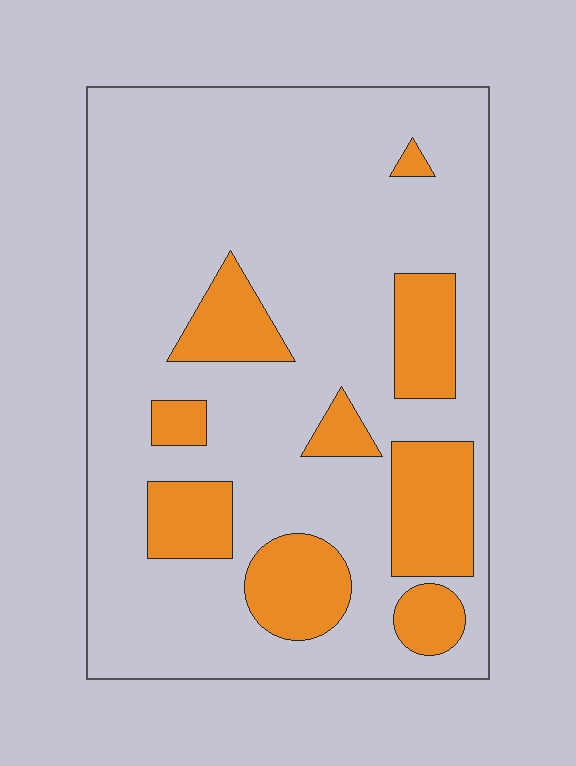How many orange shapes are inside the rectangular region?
9.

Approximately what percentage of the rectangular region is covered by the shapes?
Approximately 20%.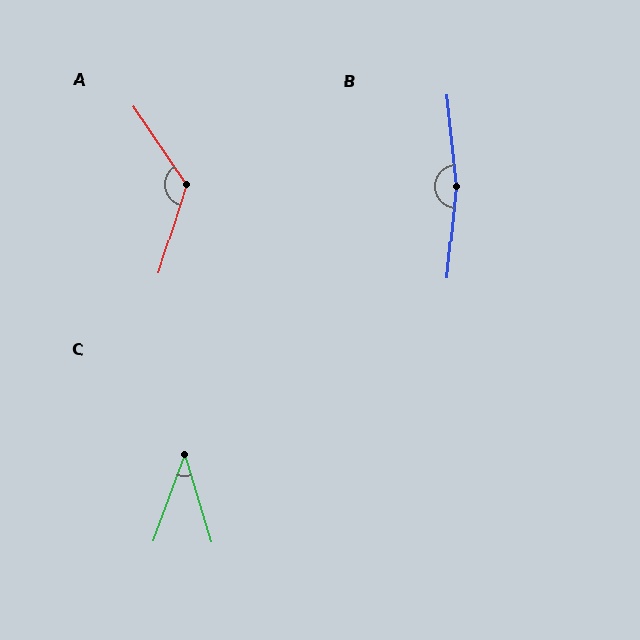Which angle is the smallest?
C, at approximately 37 degrees.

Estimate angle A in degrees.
Approximately 128 degrees.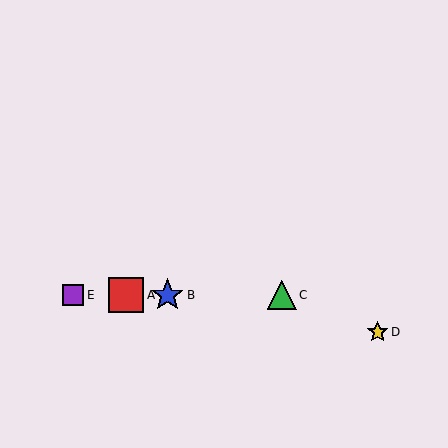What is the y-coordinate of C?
Object C is at y≈295.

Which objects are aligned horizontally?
Objects A, B, C, E are aligned horizontally.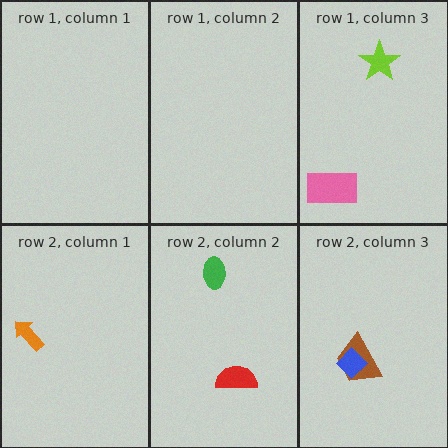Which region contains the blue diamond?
The row 2, column 3 region.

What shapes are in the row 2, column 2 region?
The green ellipse, the red semicircle.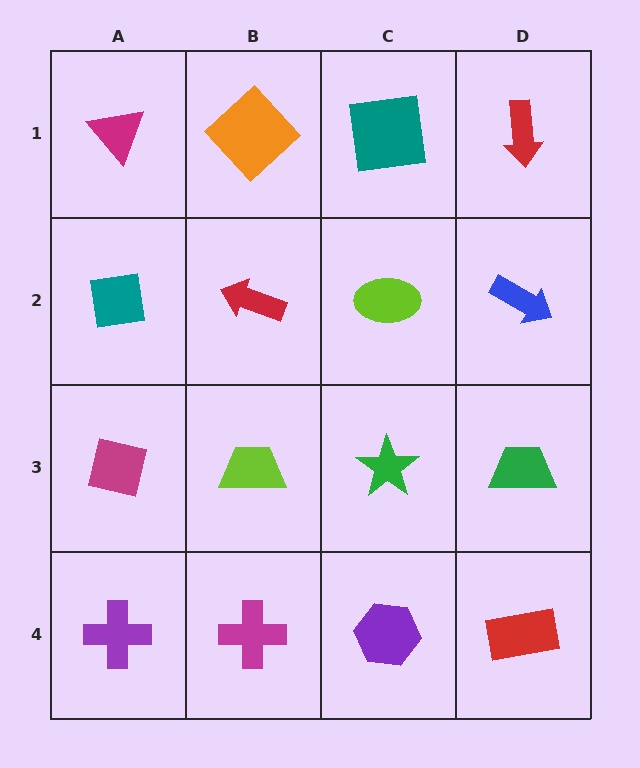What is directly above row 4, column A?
A magenta square.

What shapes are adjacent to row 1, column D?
A blue arrow (row 2, column D), a teal square (row 1, column C).